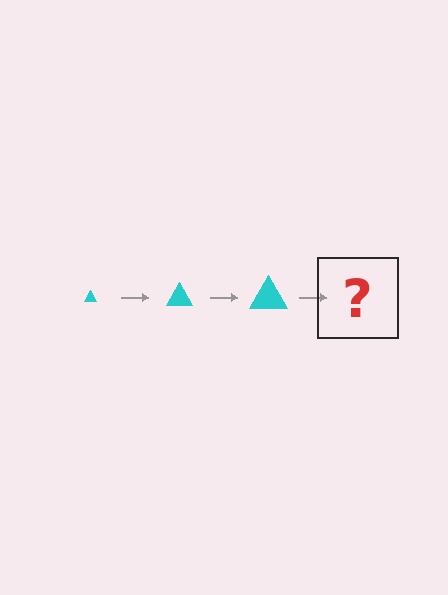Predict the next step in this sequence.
The next step is a cyan triangle, larger than the previous one.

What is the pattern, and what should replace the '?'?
The pattern is that the triangle gets progressively larger each step. The '?' should be a cyan triangle, larger than the previous one.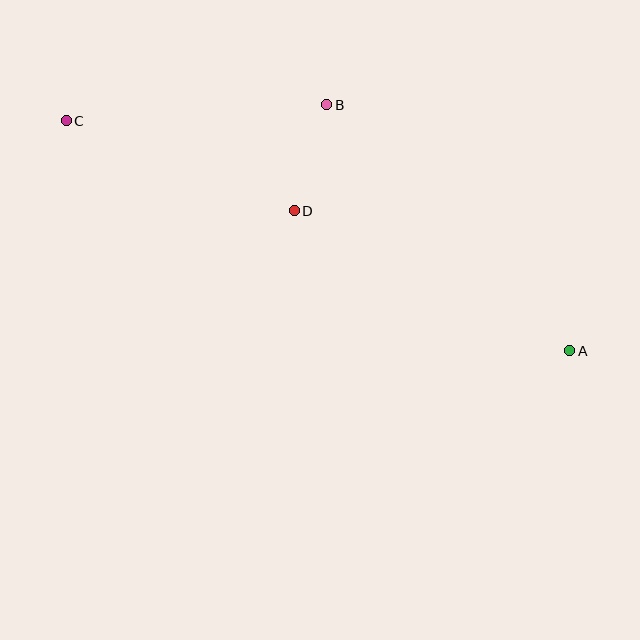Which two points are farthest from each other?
Points A and C are farthest from each other.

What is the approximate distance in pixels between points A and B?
The distance between A and B is approximately 346 pixels.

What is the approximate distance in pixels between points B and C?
The distance between B and C is approximately 261 pixels.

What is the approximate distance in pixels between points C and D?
The distance between C and D is approximately 245 pixels.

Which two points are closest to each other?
Points B and D are closest to each other.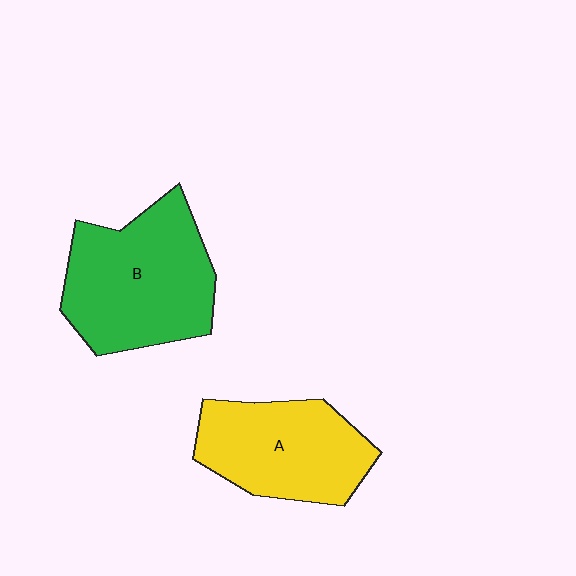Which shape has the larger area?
Shape B (green).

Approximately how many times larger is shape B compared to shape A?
Approximately 1.2 times.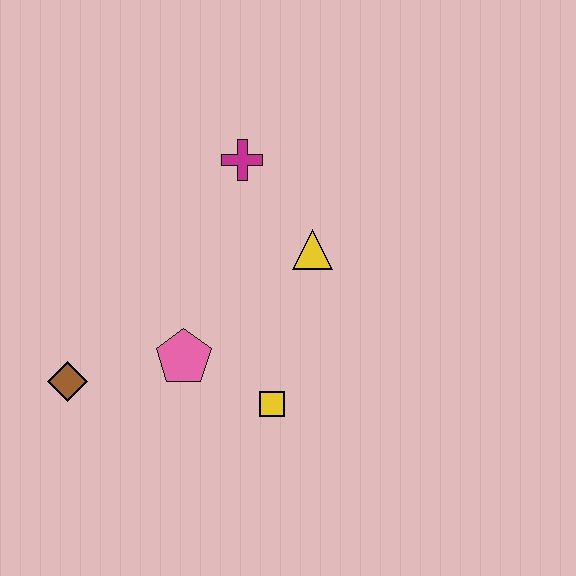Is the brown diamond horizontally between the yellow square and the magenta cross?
No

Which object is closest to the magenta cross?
The yellow triangle is closest to the magenta cross.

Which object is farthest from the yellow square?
The magenta cross is farthest from the yellow square.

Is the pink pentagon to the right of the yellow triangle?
No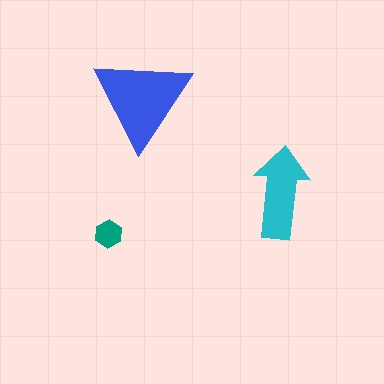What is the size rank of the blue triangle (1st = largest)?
1st.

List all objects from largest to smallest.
The blue triangle, the cyan arrow, the teal hexagon.